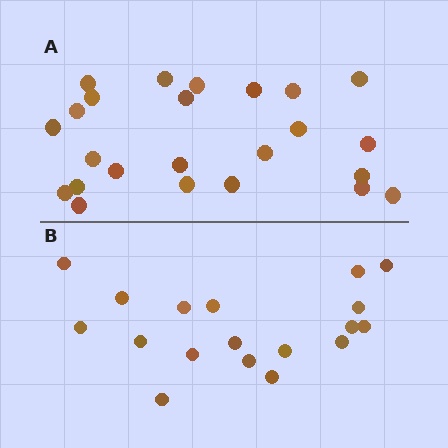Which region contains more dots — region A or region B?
Region A (the top region) has more dots.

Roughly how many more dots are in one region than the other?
Region A has about 6 more dots than region B.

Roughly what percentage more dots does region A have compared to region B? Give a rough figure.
About 35% more.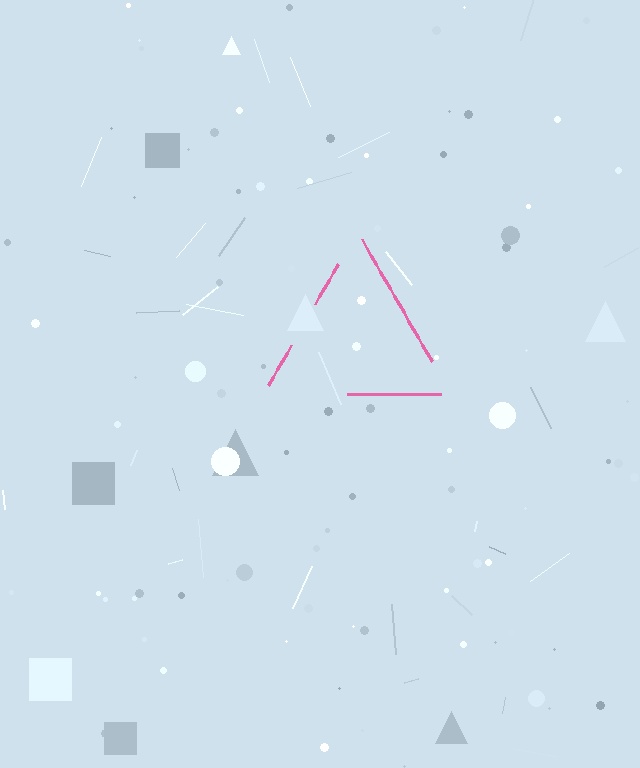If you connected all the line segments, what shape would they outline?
They would outline a triangle.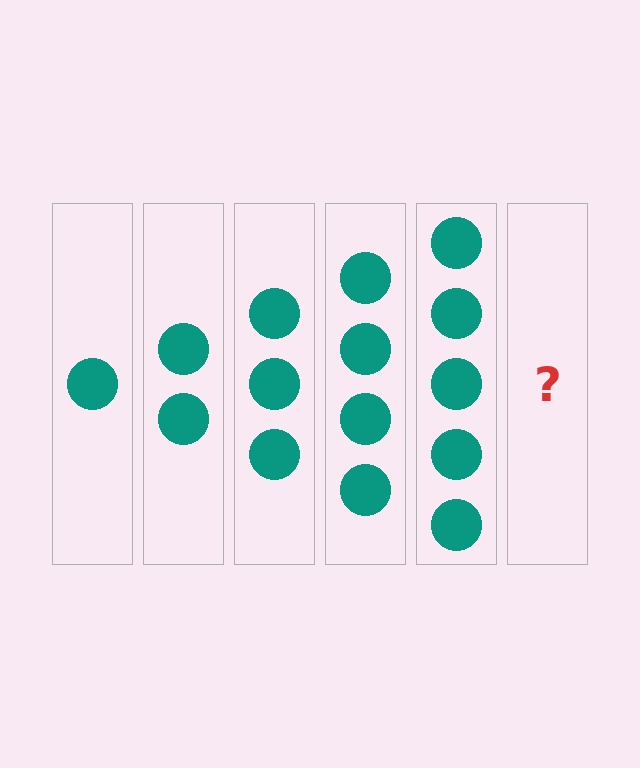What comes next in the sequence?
The next element should be 6 circles.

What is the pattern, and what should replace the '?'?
The pattern is that each step adds one more circle. The '?' should be 6 circles.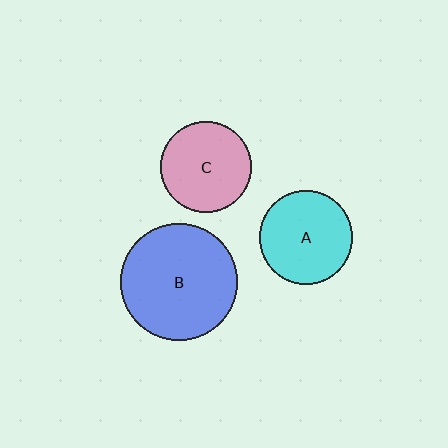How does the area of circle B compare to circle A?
Approximately 1.6 times.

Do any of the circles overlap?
No, none of the circles overlap.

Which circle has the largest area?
Circle B (blue).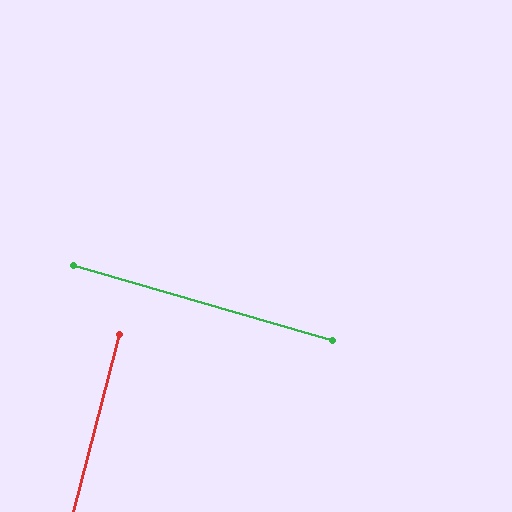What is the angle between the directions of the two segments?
Approximately 88 degrees.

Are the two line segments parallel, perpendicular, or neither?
Perpendicular — they meet at approximately 88°.